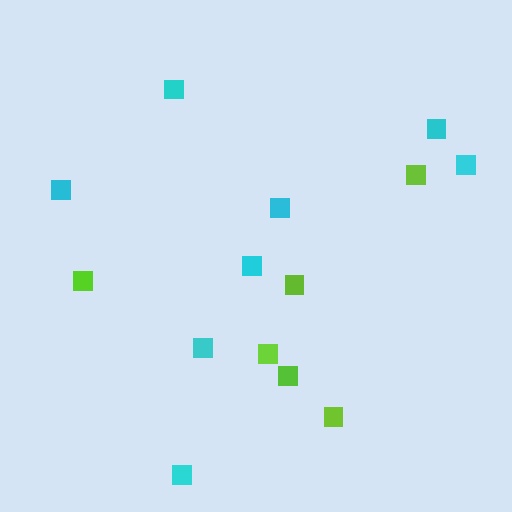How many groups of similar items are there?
There are 2 groups: one group of lime squares (6) and one group of cyan squares (8).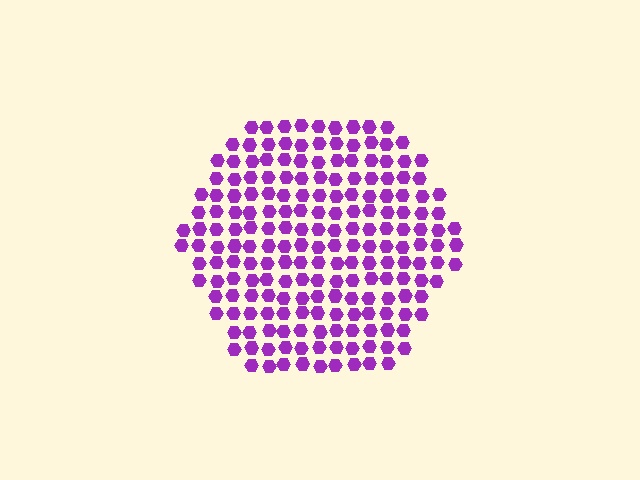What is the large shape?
The large shape is a hexagon.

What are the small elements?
The small elements are hexagons.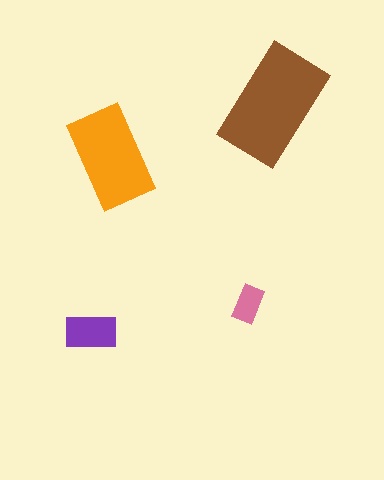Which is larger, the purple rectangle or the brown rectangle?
The brown one.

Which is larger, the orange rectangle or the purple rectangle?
The orange one.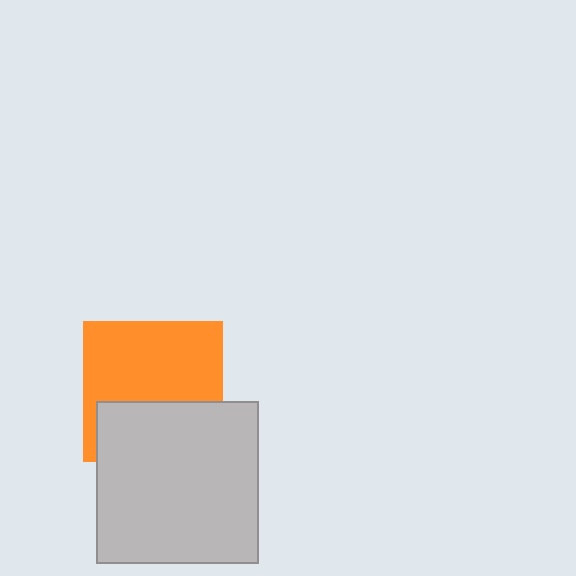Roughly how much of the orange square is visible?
About half of it is visible (roughly 61%).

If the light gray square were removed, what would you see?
You would see the complete orange square.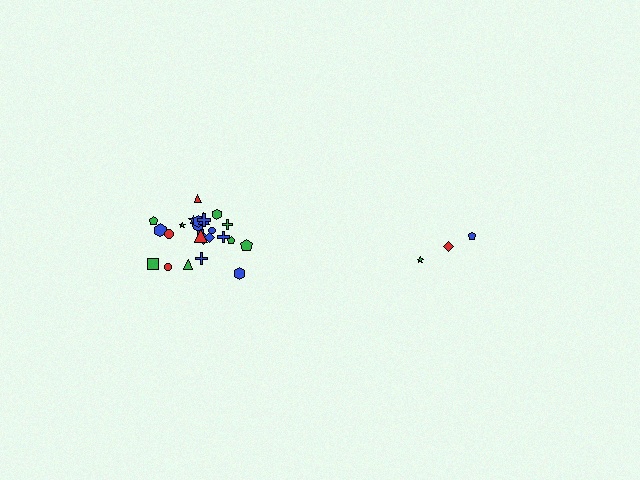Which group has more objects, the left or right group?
The left group.